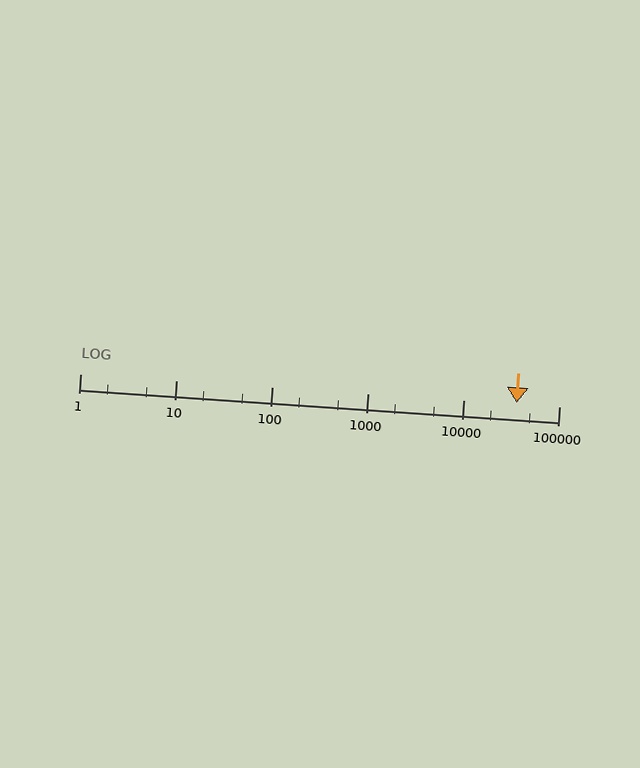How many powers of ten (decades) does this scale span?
The scale spans 5 decades, from 1 to 100000.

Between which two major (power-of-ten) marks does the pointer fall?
The pointer is between 10000 and 100000.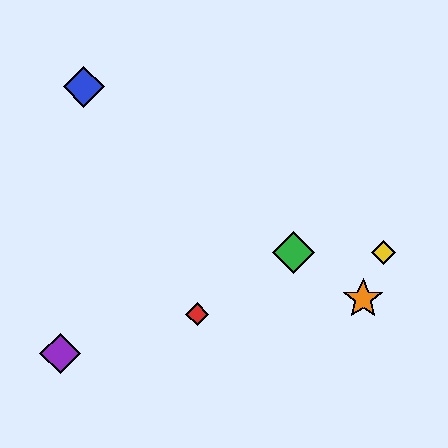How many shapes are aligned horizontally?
2 shapes (the green diamond, the yellow diamond) are aligned horizontally.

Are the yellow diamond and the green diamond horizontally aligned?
Yes, both are at y≈253.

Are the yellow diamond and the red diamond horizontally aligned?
No, the yellow diamond is at y≈253 and the red diamond is at y≈314.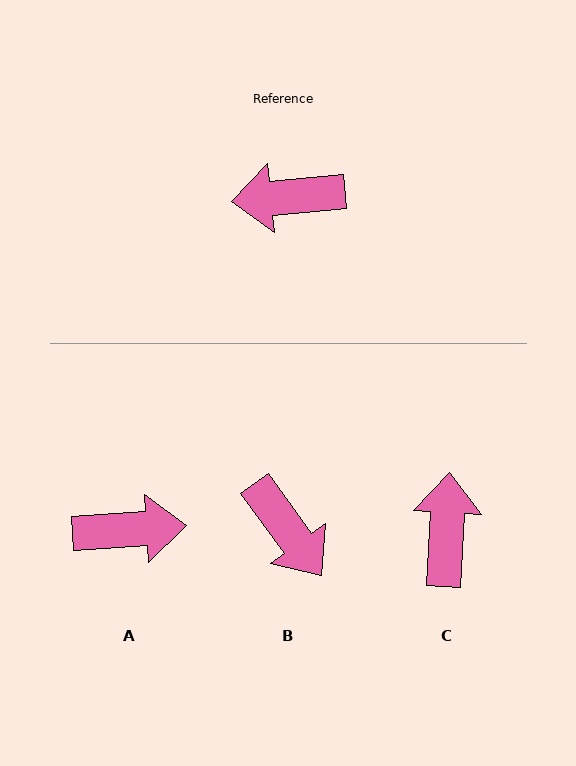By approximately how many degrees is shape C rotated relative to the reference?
Approximately 98 degrees clockwise.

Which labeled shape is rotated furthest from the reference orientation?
A, about 178 degrees away.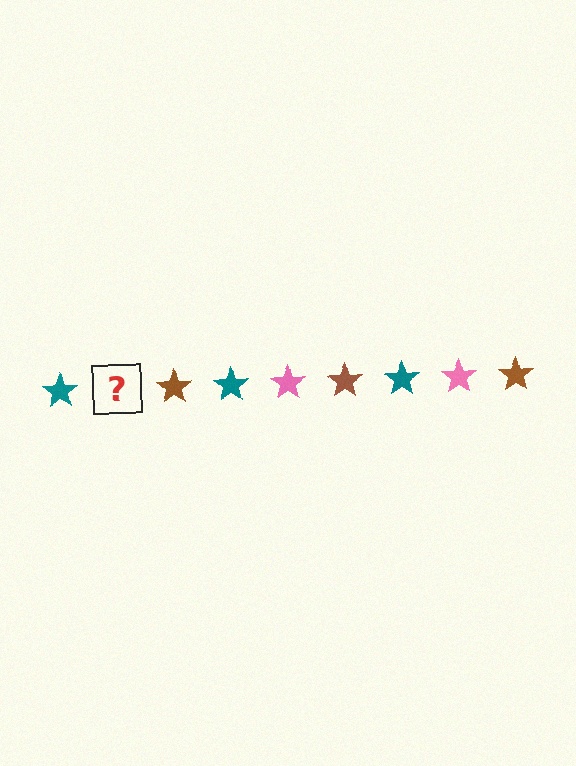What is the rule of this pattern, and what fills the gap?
The rule is that the pattern cycles through teal, pink, brown stars. The gap should be filled with a pink star.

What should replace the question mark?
The question mark should be replaced with a pink star.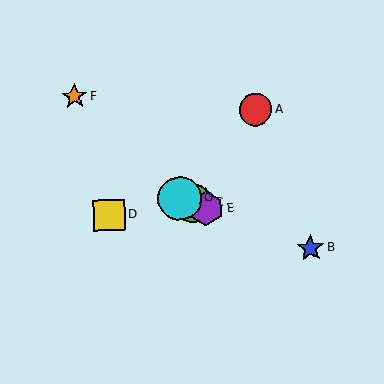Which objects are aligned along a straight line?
Objects B, C, E, G are aligned along a straight line.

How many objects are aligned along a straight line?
4 objects (B, C, E, G) are aligned along a straight line.